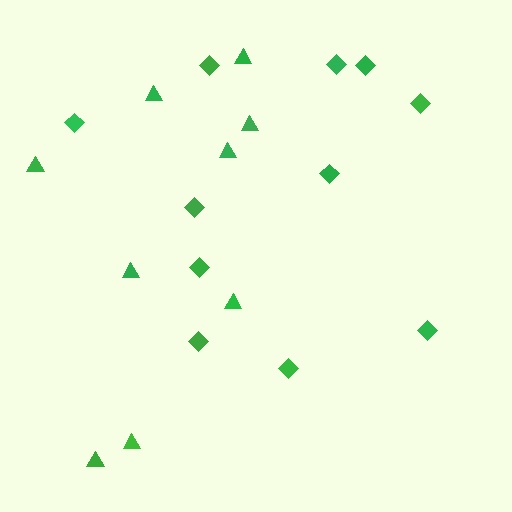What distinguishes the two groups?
There are 2 groups: one group of triangles (9) and one group of diamonds (11).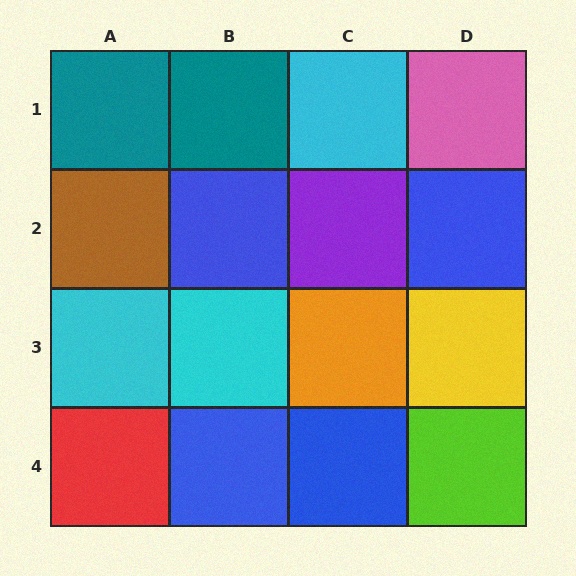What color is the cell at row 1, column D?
Pink.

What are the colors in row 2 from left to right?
Brown, blue, purple, blue.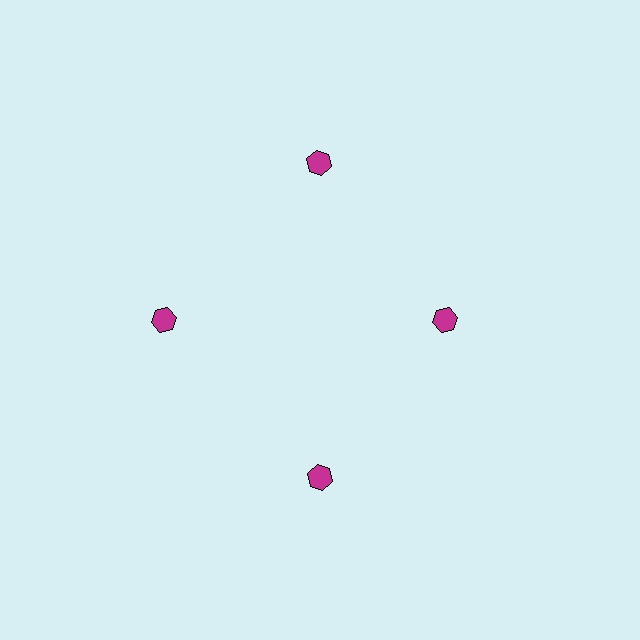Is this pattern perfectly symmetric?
No. The 4 magenta hexagons are arranged in a ring, but one element near the 3 o'clock position is pulled inward toward the center, breaking the 4-fold rotational symmetry.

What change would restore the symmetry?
The symmetry would be restored by moving it outward, back onto the ring so that all 4 hexagons sit at equal angles and equal distance from the center.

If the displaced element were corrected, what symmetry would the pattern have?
It would have 4-fold rotational symmetry — the pattern would map onto itself every 90 degrees.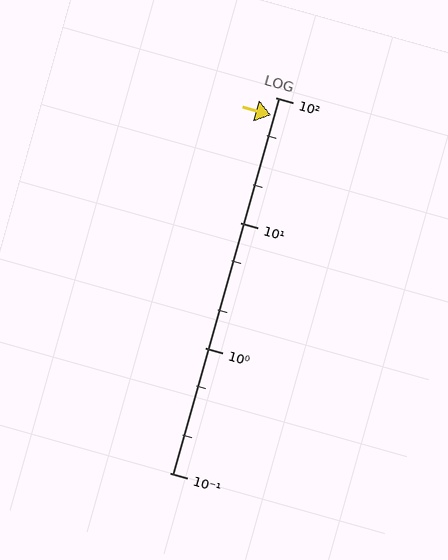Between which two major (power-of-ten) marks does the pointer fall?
The pointer is between 10 and 100.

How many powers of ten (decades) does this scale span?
The scale spans 3 decades, from 0.1 to 100.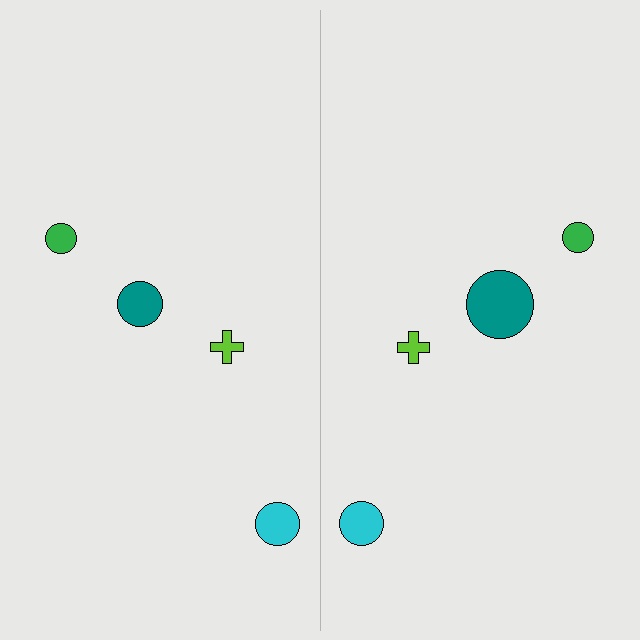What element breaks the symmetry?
The teal circle on the right side has a different size than its mirror counterpart.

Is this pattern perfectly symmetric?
No, the pattern is not perfectly symmetric. The teal circle on the right side has a different size than its mirror counterpart.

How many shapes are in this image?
There are 8 shapes in this image.